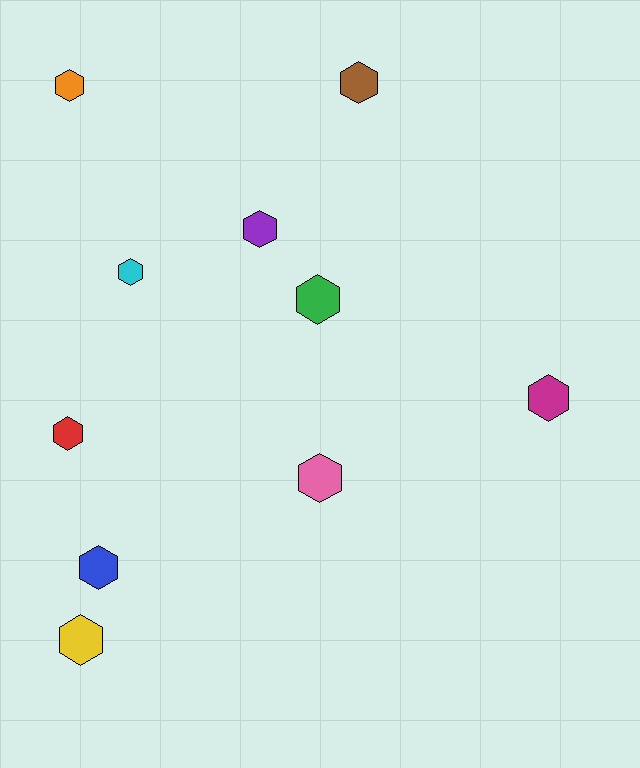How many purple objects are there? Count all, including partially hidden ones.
There is 1 purple object.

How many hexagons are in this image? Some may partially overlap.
There are 10 hexagons.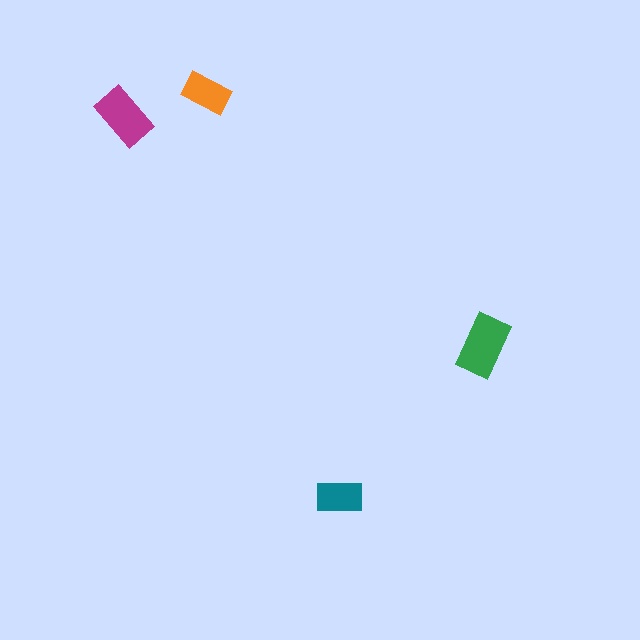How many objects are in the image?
There are 4 objects in the image.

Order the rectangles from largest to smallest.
the green one, the magenta one, the orange one, the teal one.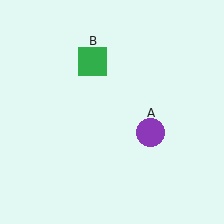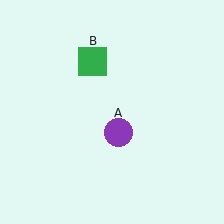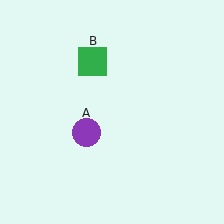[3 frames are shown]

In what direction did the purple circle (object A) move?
The purple circle (object A) moved left.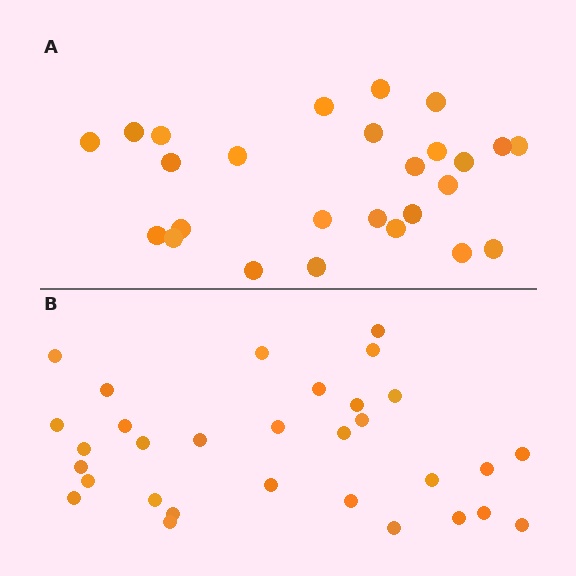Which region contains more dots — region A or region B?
Region B (the bottom region) has more dots.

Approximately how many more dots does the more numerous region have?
Region B has about 5 more dots than region A.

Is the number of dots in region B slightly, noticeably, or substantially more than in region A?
Region B has only slightly more — the two regions are fairly close. The ratio is roughly 1.2 to 1.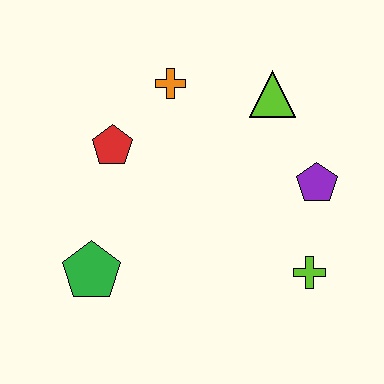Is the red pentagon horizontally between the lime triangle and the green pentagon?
Yes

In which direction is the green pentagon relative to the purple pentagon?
The green pentagon is to the left of the purple pentagon.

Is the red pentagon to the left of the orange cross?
Yes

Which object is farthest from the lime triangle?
The green pentagon is farthest from the lime triangle.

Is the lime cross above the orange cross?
No